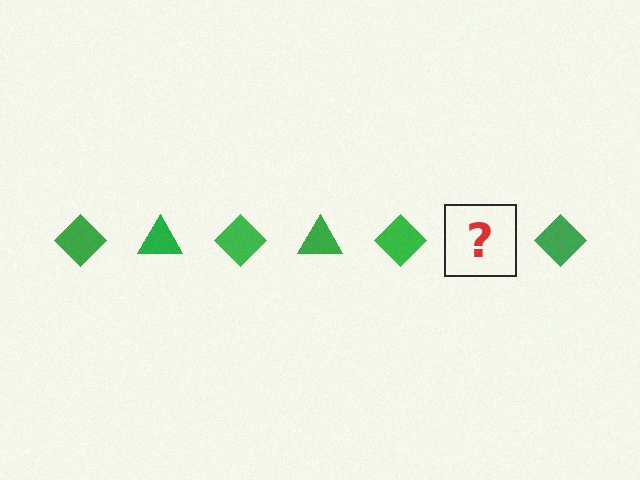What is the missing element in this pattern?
The missing element is a green triangle.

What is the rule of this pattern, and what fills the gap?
The rule is that the pattern cycles through diamond, triangle shapes in green. The gap should be filled with a green triangle.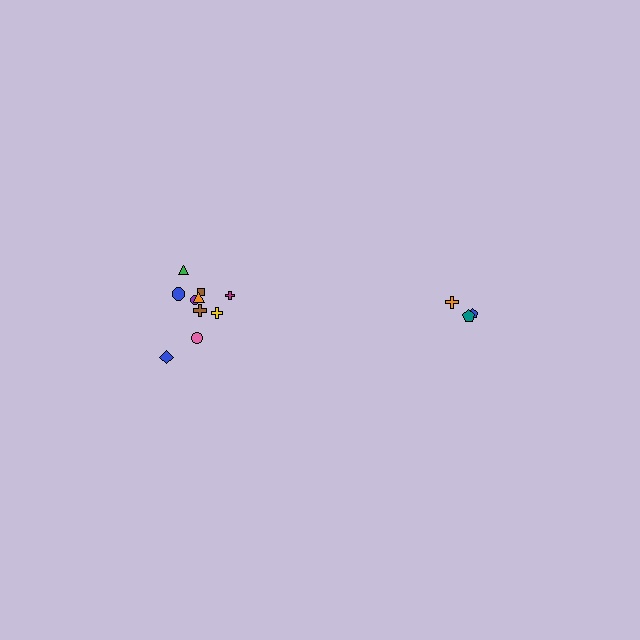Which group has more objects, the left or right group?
The left group.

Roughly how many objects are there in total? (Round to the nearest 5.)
Roughly 15 objects in total.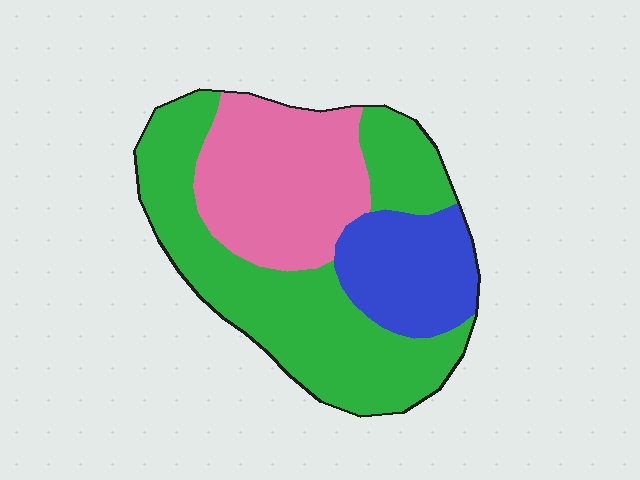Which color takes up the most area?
Green, at roughly 50%.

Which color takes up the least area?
Blue, at roughly 20%.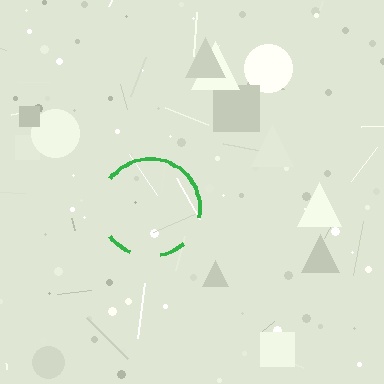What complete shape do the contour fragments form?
The contour fragments form a circle.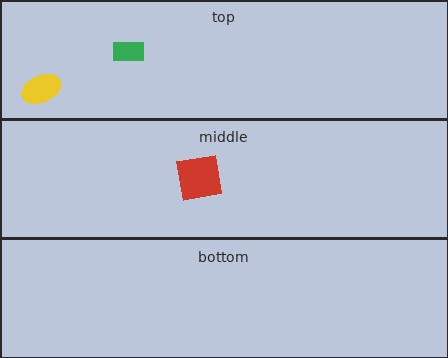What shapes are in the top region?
The yellow ellipse, the green rectangle.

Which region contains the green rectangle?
The top region.